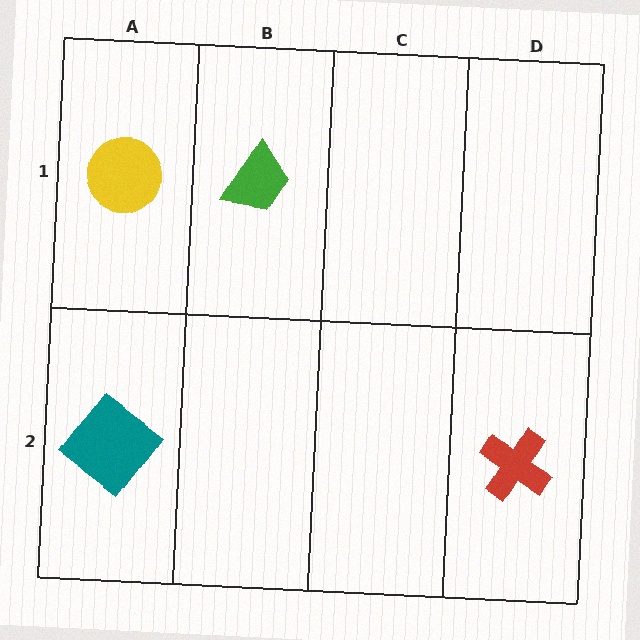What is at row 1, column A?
A yellow circle.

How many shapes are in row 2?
2 shapes.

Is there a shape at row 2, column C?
No, that cell is empty.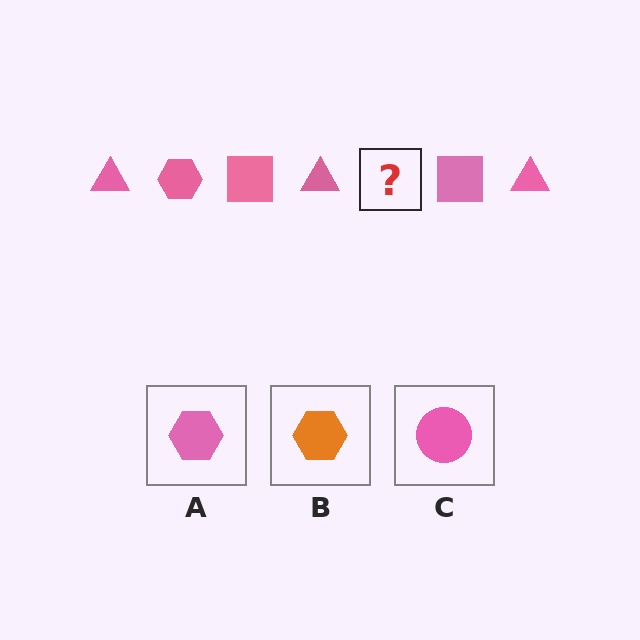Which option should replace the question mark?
Option A.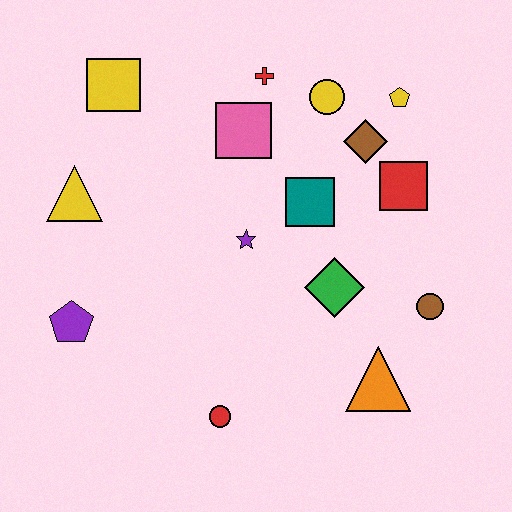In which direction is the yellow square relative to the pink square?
The yellow square is to the left of the pink square.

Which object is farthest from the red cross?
The red circle is farthest from the red cross.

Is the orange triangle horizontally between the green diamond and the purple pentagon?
No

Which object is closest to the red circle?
The orange triangle is closest to the red circle.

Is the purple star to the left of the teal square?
Yes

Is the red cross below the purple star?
No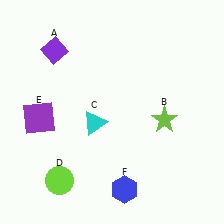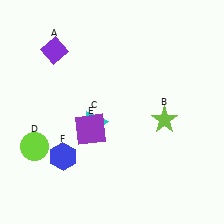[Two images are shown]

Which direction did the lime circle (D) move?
The lime circle (D) moved up.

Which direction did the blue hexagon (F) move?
The blue hexagon (F) moved left.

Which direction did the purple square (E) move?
The purple square (E) moved right.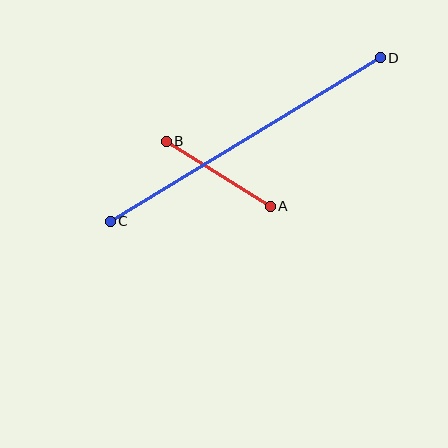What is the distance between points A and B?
The distance is approximately 123 pixels.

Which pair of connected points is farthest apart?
Points C and D are farthest apart.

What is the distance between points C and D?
The distance is approximately 316 pixels.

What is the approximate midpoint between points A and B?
The midpoint is at approximately (218, 174) pixels.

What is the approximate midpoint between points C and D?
The midpoint is at approximately (245, 140) pixels.